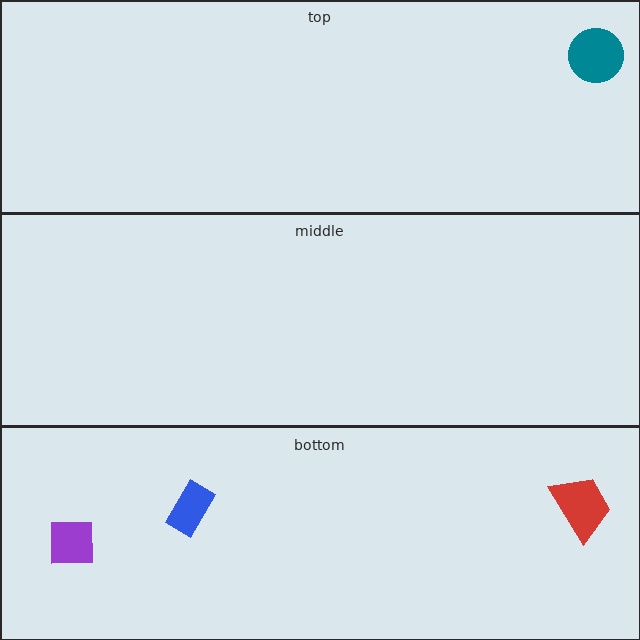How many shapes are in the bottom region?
3.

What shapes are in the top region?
The teal circle.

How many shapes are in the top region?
1.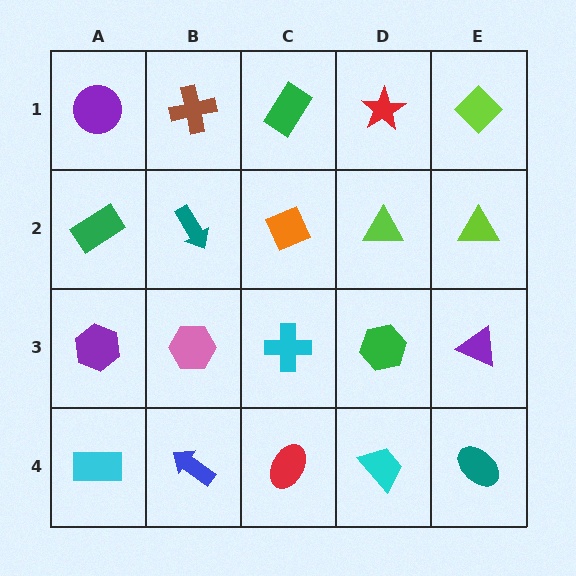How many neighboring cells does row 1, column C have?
3.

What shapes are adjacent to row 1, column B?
A teal arrow (row 2, column B), a purple circle (row 1, column A), a green rectangle (row 1, column C).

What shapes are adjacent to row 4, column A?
A purple hexagon (row 3, column A), a blue arrow (row 4, column B).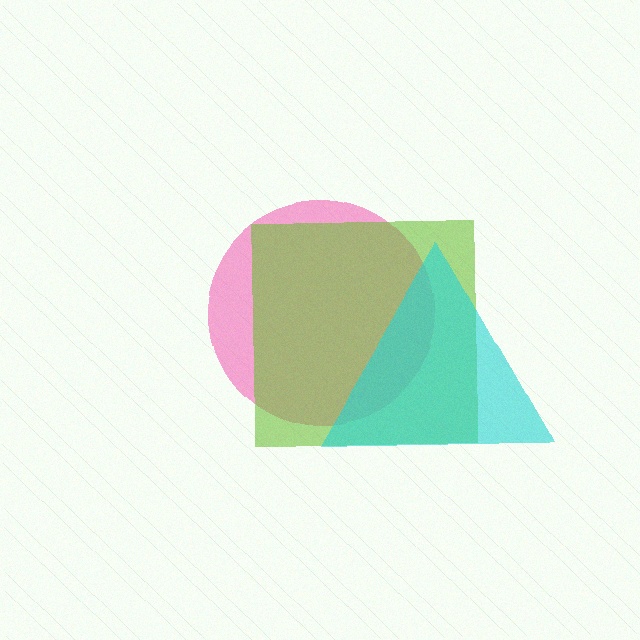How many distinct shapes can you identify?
There are 3 distinct shapes: a pink circle, a lime square, a cyan triangle.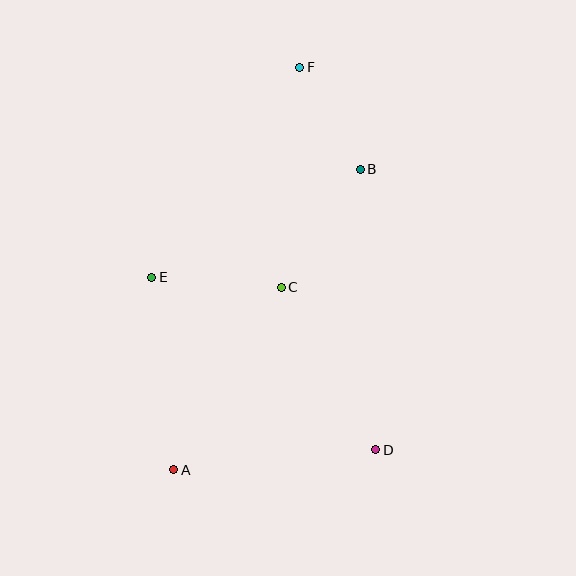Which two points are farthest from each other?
Points A and F are farthest from each other.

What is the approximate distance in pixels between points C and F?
The distance between C and F is approximately 221 pixels.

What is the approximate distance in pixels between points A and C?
The distance between A and C is approximately 212 pixels.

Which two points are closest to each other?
Points B and F are closest to each other.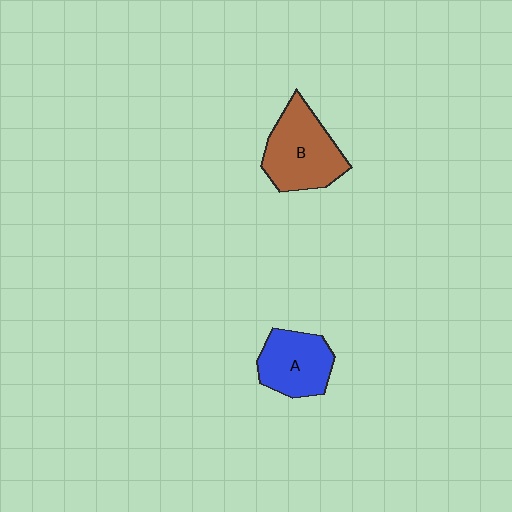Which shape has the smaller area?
Shape A (blue).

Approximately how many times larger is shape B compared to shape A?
Approximately 1.3 times.